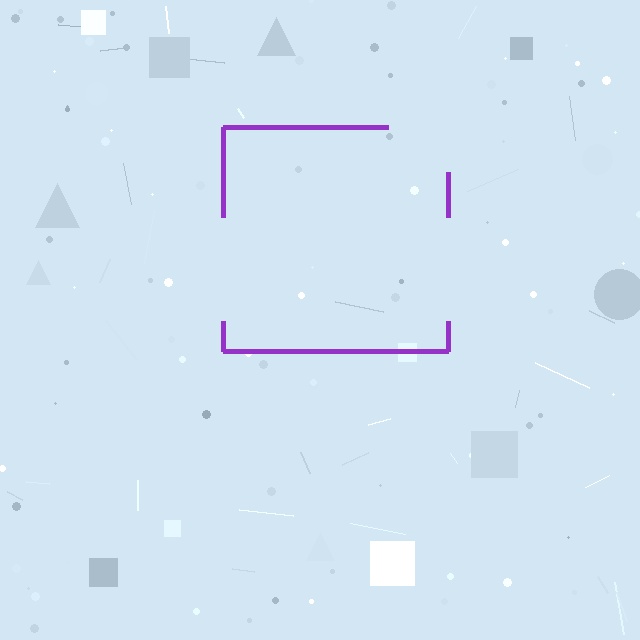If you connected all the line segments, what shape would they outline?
They would outline a square.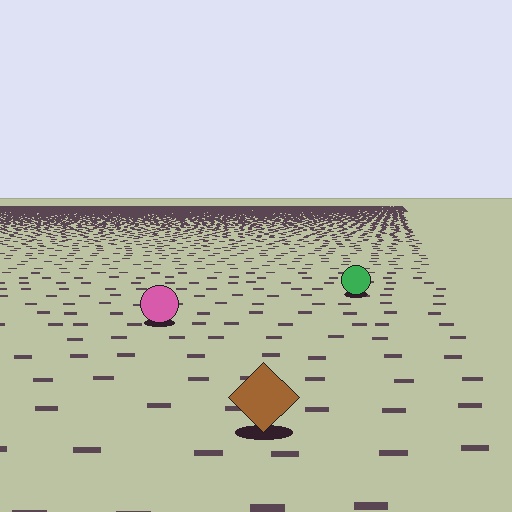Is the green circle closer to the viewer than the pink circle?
No. The pink circle is closer — you can tell from the texture gradient: the ground texture is coarser near it.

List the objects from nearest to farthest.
From nearest to farthest: the brown diamond, the pink circle, the green circle.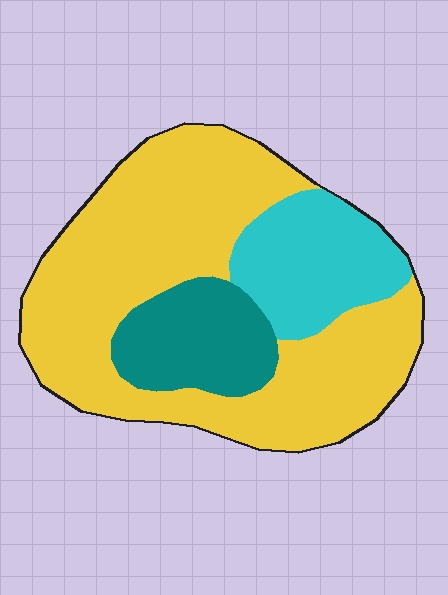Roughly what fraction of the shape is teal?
Teal covers 16% of the shape.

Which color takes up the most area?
Yellow, at roughly 65%.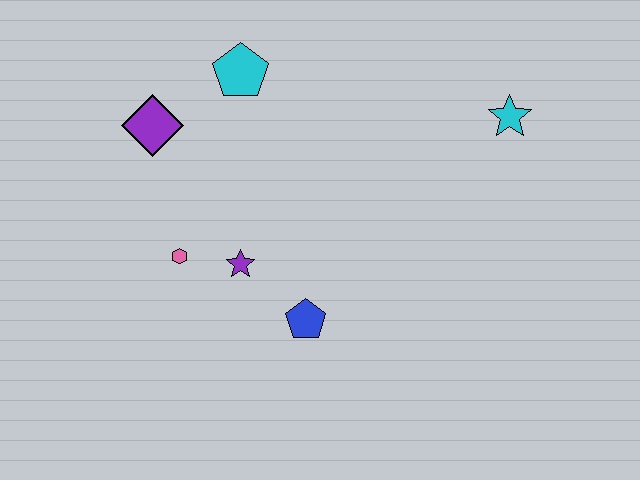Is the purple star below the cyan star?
Yes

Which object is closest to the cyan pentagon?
The purple diamond is closest to the cyan pentagon.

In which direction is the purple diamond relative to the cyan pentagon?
The purple diamond is to the left of the cyan pentagon.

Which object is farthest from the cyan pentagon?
The cyan star is farthest from the cyan pentagon.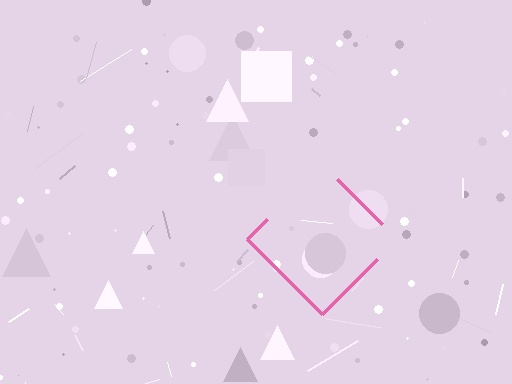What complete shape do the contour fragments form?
The contour fragments form a diamond.